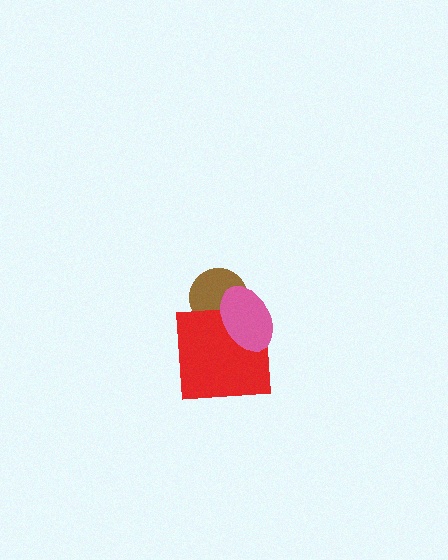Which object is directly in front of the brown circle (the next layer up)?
The red square is directly in front of the brown circle.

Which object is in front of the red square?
The pink ellipse is in front of the red square.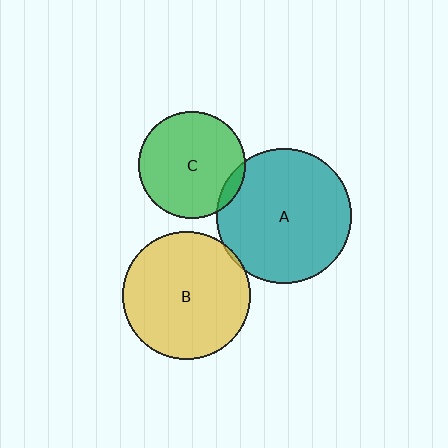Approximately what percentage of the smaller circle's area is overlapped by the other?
Approximately 5%.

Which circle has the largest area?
Circle A (teal).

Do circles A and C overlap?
Yes.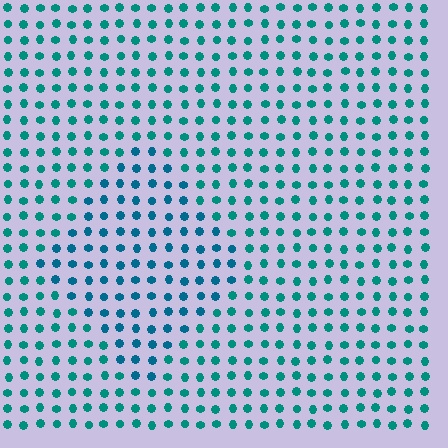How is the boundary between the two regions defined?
The boundary is defined purely by a slight shift in hue (about 22 degrees). Spacing, size, and orientation are identical on both sides.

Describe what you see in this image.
The image is filled with small teal elements in a uniform arrangement. A diamond-shaped region is visible where the elements are tinted to a slightly different hue, forming a subtle color boundary.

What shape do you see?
I see a diamond.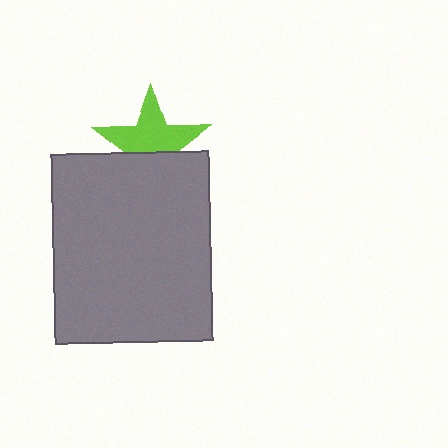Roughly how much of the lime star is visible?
About half of it is visible (roughly 61%).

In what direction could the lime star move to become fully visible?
The lime star could move up. That would shift it out from behind the gray rectangle entirely.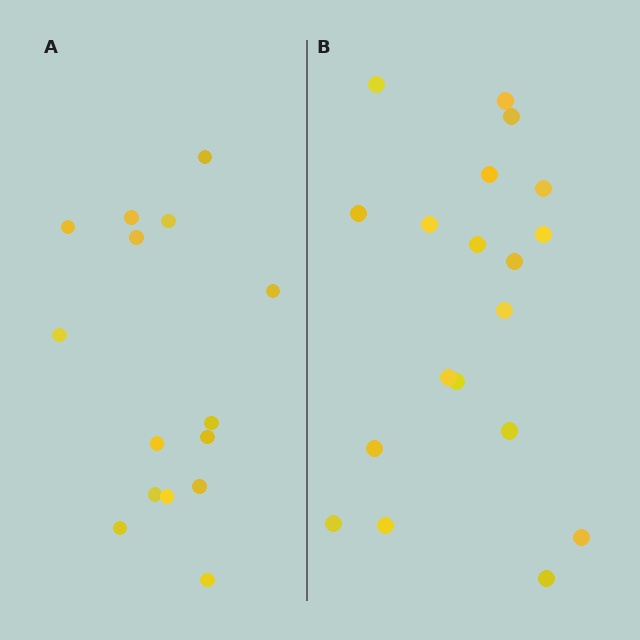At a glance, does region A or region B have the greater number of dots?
Region B (the right region) has more dots.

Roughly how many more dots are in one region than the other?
Region B has about 4 more dots than region A.